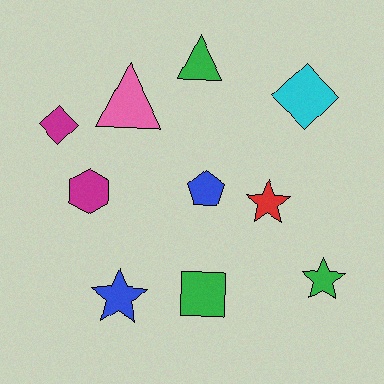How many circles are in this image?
There are no circles.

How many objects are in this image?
There are 10 objects.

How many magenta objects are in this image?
There are 2 magenta objects.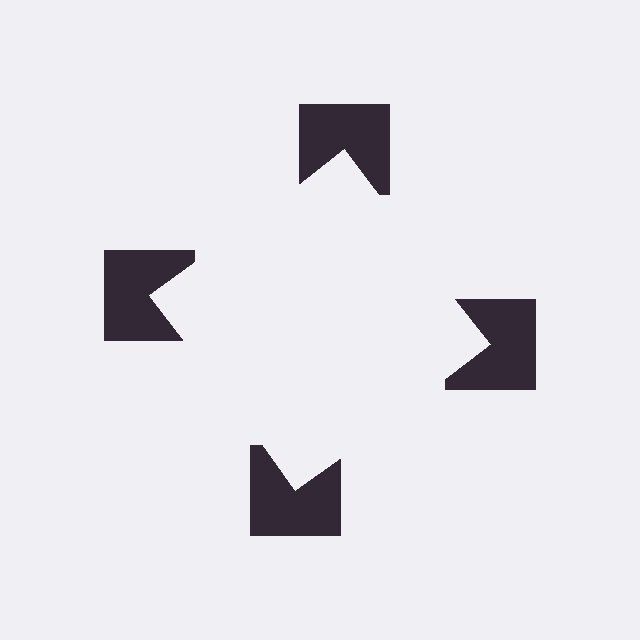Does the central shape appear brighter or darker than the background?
It typically appears slightly brighter than the background, even though no actual brightness change is drawn.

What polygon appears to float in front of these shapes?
An illusory square — its edges are inferred from the aligned wedge cuts in the notched squares, not physically drawn.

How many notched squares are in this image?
There are 4 — one at each vertex of the illusory square.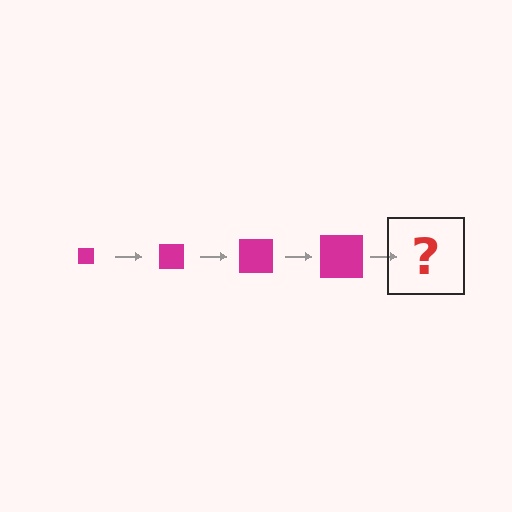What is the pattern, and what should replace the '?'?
The pattern is that the square gets progressively larger each step. The '?' should be a magenta square, larger than the previous one.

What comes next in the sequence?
The next element should be a magenta square, larger than the previous one.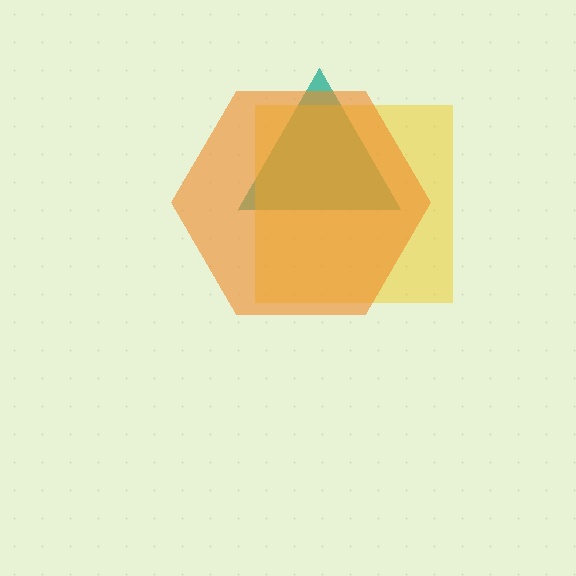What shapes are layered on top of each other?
The layered shapes are: a teal triangle, a yellow square, an orange hexagon.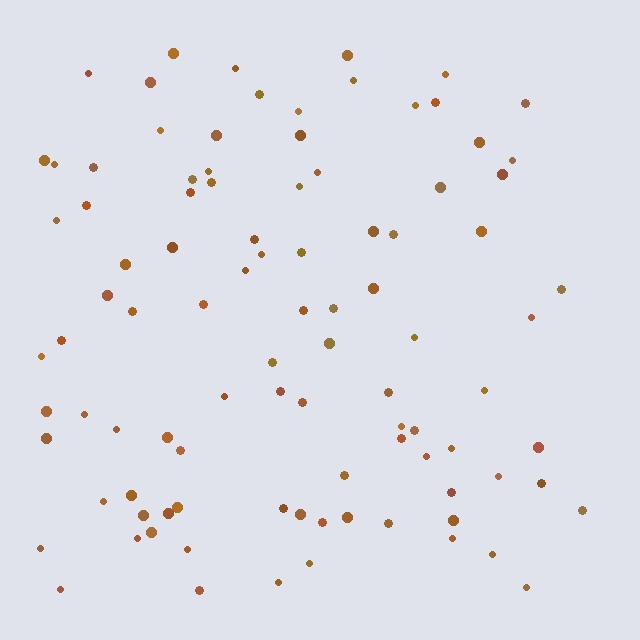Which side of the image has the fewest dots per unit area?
The right.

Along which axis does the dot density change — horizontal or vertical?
Horizontal.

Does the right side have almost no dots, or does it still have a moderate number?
Still a moderate number, just noticeably fewer than the left.